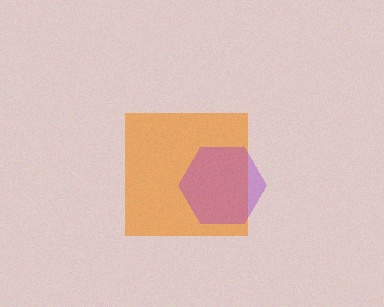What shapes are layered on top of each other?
The layered shapes are: an orange square, a purple hexagon.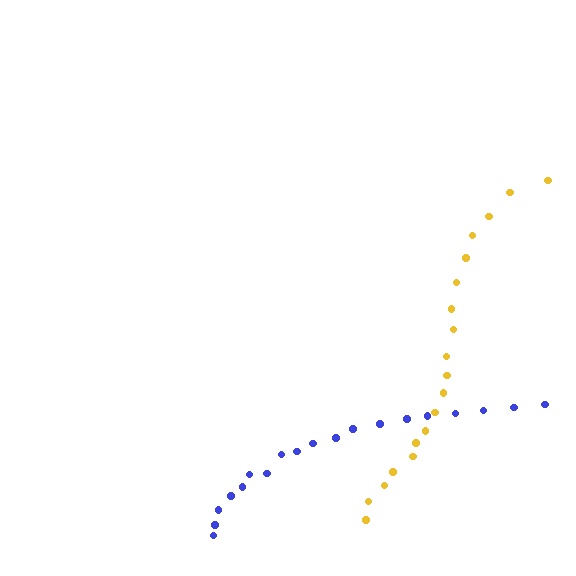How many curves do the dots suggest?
There are 2 distinct paths.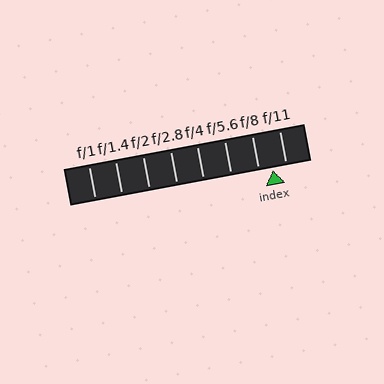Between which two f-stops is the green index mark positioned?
The index mark is between f/8 and f/11.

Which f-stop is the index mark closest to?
The index mark is closest to f/11.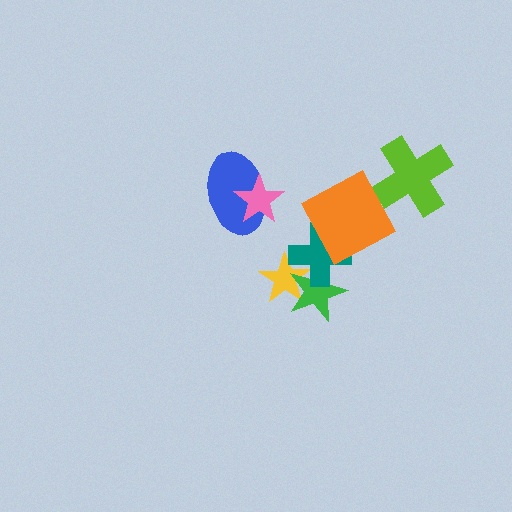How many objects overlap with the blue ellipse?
1 object overlaps with the blue ellipse.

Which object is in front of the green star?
The teal cross is in front of the green star.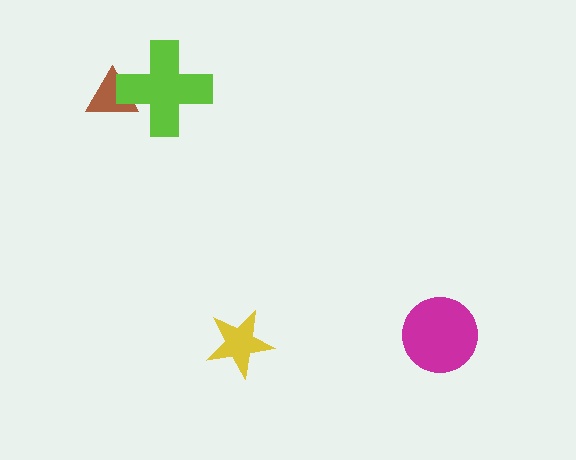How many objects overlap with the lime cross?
1 object overlaps with the lime cross.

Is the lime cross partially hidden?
No, no other shape covers it.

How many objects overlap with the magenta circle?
0 objects overlap with the magenta circle.